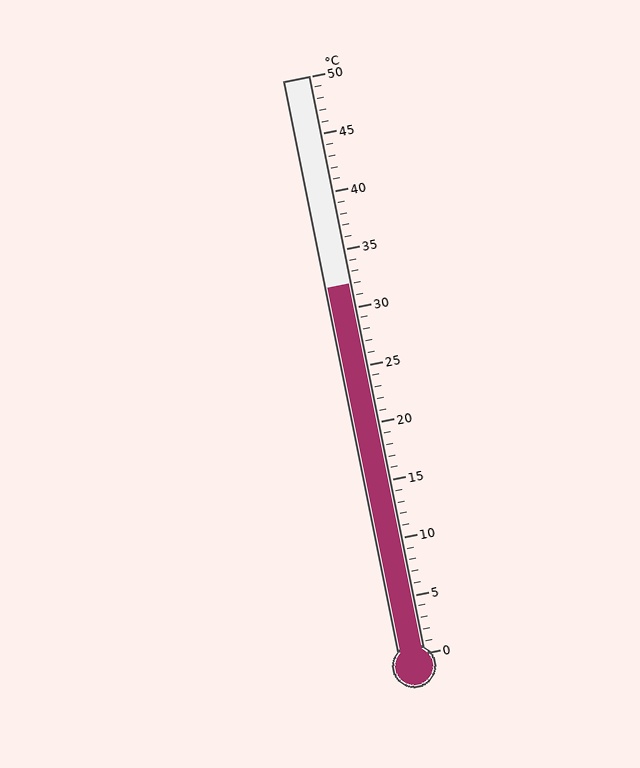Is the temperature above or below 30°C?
The temperature is above 30°C.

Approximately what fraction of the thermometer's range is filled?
The thermometer is filled to approximately 65% of its range.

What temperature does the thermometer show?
The thermometer shows approximately 32°C.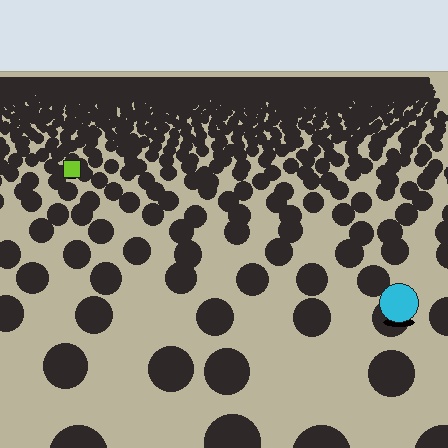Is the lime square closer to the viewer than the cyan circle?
No. The cyan circle is closer — you can tell from the texture gradient: the ground texture is coarser near it.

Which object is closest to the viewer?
The cyan circle is closest. The texture marks near it are larger and more spread out.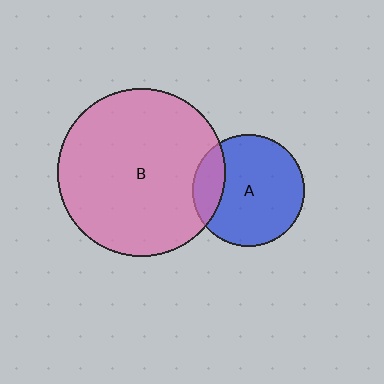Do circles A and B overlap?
Yes.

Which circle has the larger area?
Circle B (pink).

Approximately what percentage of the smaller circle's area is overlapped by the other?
Approximately 20%.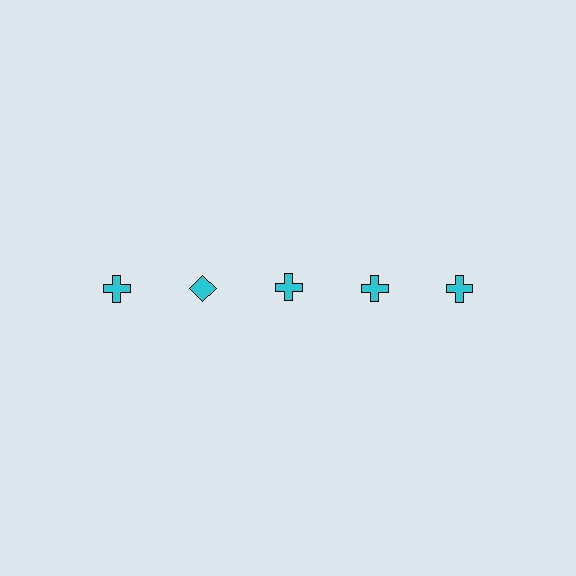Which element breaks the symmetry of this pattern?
The cyan diamond in the top row, second from left column breaks the symmetry. All other shapes are cyan crosses.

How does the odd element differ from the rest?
It has a different shape: diamond instead of cross.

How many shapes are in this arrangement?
There are 5 shapes arranged in a grid pattern.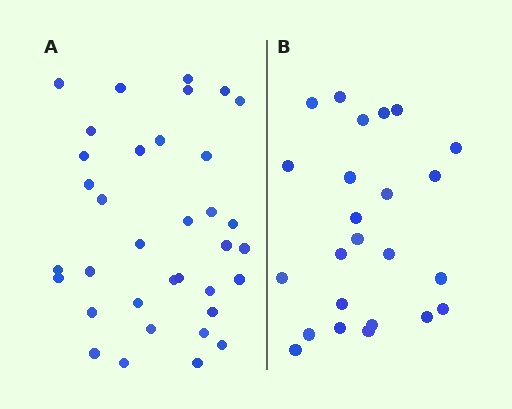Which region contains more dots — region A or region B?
Region A (the left region) has more dots.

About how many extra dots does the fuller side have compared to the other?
Region A has roughly 12 or so more dots than region B.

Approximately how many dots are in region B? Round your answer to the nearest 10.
About 20 dots. (The exact count is 24, which rounds to 20.)